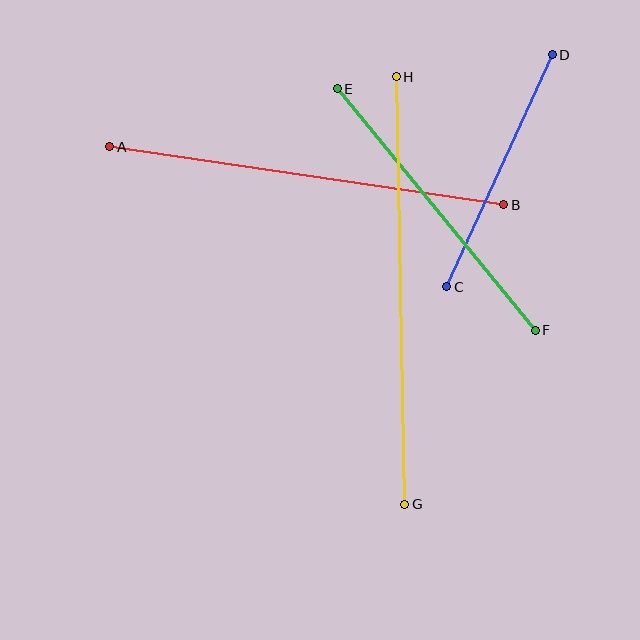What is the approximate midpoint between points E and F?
The midpoint is at approximately (436, 209) pixels.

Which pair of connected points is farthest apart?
Points G and H are farthest apart.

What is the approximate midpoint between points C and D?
The midpoint is at approximately (499, 171) pixels.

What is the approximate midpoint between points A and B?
The midpoint is at approximately (307, 176) pixels.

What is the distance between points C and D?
The distance is approximately 255 pixels.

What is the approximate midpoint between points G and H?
The midpoint is at approximately (400, 290) pixels.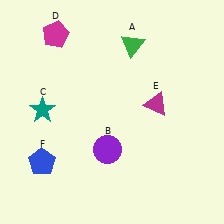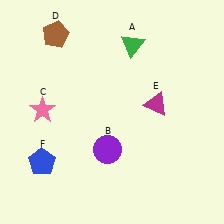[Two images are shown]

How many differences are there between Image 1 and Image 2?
There are 2 differences between the two images.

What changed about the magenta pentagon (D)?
In Image 1, D is magenta. In Image 2, it changed to brown.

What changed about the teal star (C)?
In Image 1, C is teal. In Image 2, it changed to pink.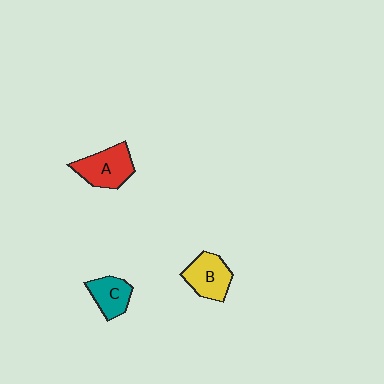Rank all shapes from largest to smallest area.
From largest to smallest: A (red), B (yellow), C (teal).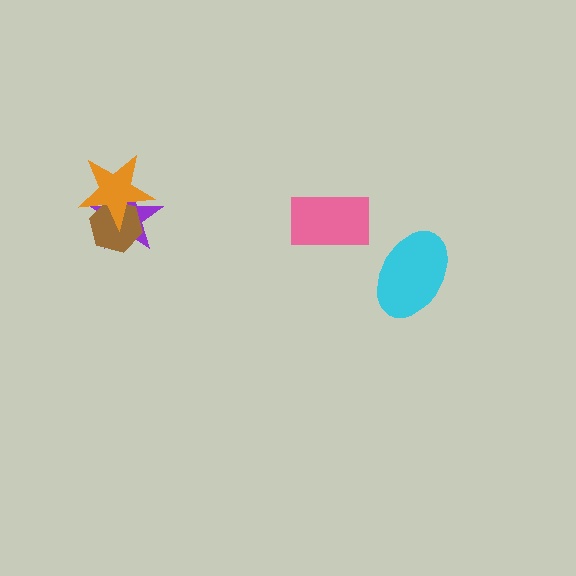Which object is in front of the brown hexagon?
The orange star is in front of the brown hexagon.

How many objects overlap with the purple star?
2 objects overlap with the purple star.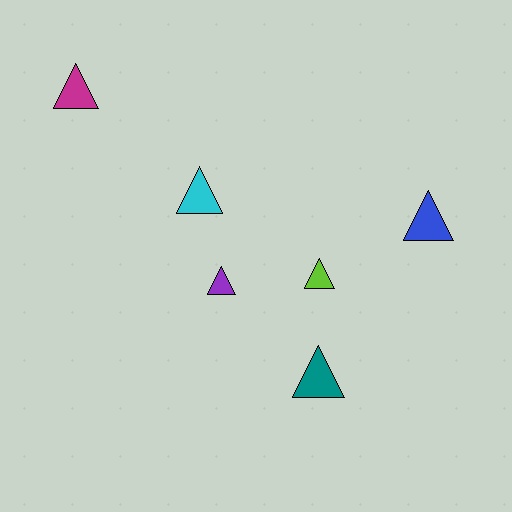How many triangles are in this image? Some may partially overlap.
There are 6 triangles.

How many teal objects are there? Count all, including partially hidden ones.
There is 1 teal object.